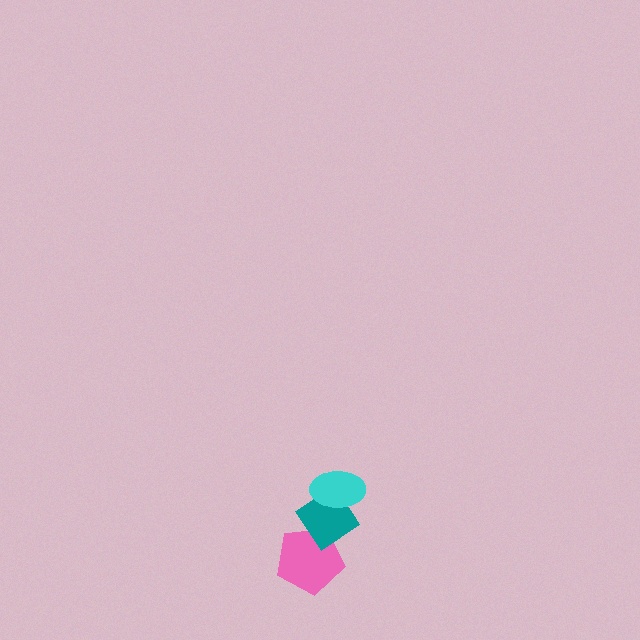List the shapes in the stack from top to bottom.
From top to bottom: the cyan ellipse, the teal diamond, the pink pentagon.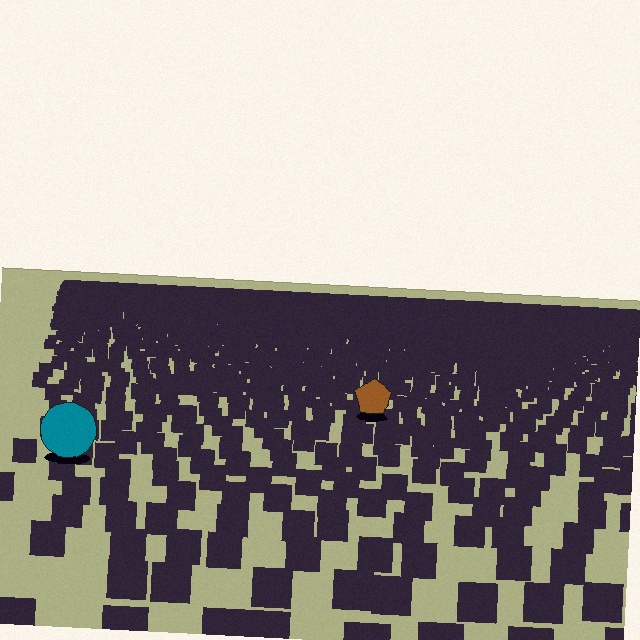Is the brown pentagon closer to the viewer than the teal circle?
No. The teal circle is closer — you can tell from the texture gradient: the ground texture is coarser near it.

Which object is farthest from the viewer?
The brown pentagon is farthest from the viewer. It appears smaller and the ground texture around it is denser.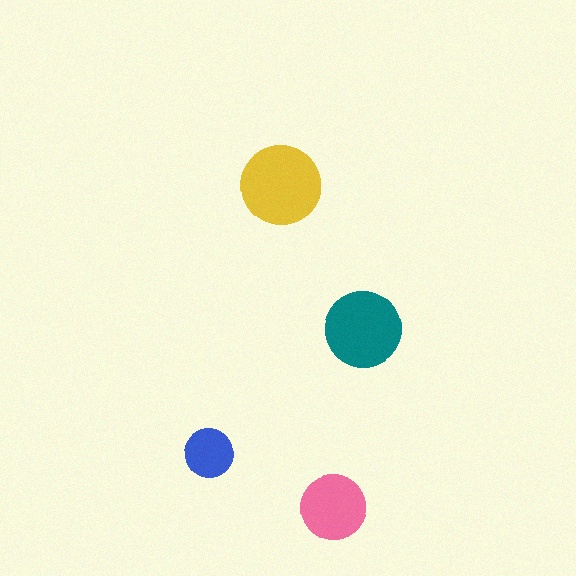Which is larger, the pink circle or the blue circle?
The pink one.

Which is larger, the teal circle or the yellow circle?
The yellow one.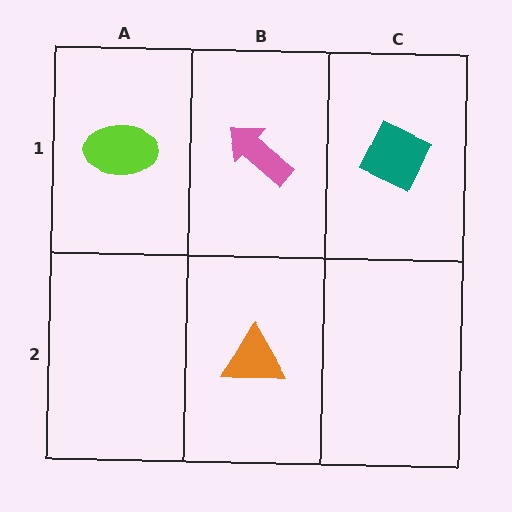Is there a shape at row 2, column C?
No, that cell is empty.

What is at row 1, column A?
A lime ellipse.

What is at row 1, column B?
A pink arrow.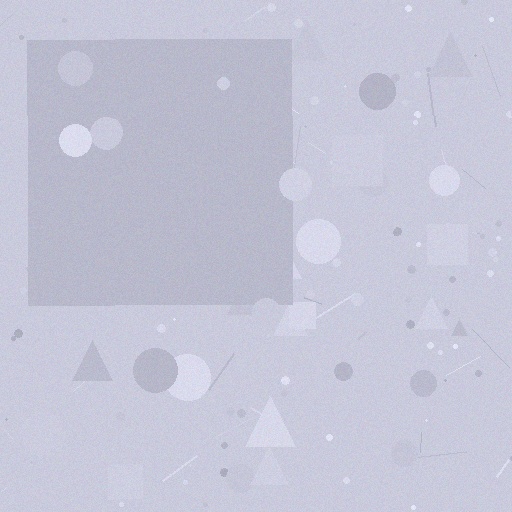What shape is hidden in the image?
A square is hidden in the image.